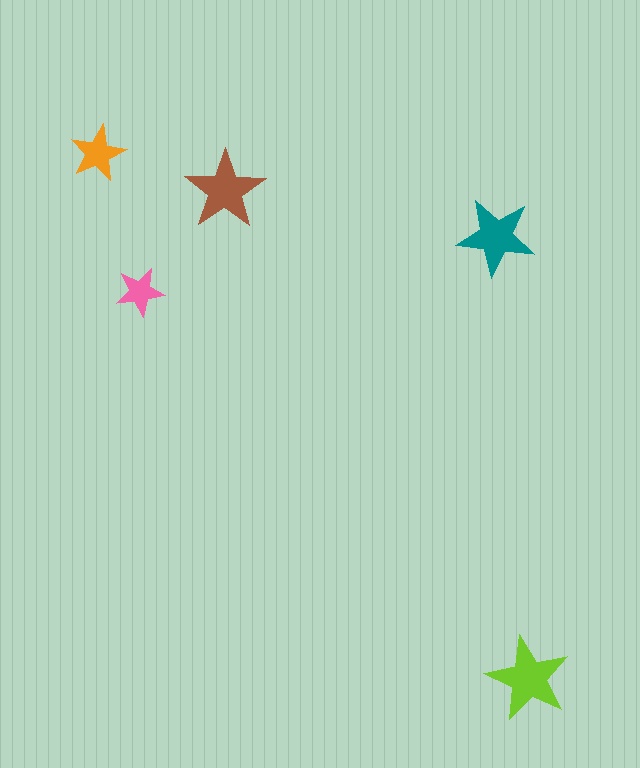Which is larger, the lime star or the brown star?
The lime one.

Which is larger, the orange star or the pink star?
The orange one.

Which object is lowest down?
The lime star is bottommost.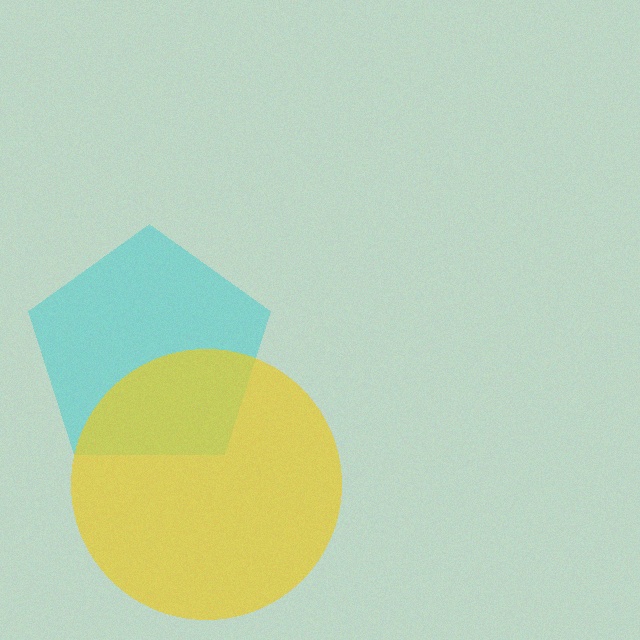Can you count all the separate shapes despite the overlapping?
Yes, there are 2 separate shapes.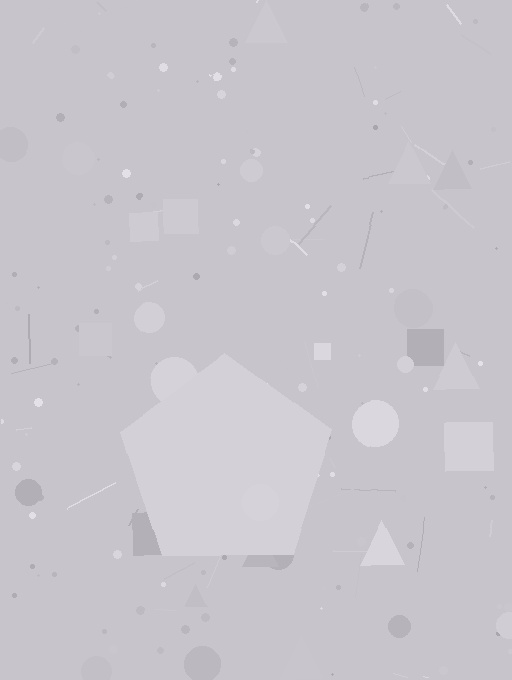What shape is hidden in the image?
A pentagon is hidden in the image.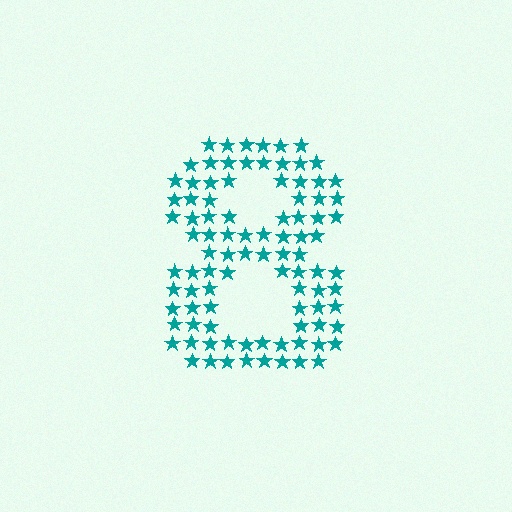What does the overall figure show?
The overall figure shows the digit 8.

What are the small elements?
The small elements are stars.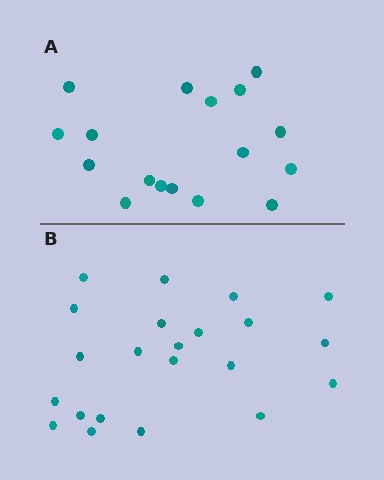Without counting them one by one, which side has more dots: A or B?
Region B (the bottom region) has more dots.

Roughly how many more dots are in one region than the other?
Region B has about 5 more dots than region A.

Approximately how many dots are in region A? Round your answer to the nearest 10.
About 20 dots. (The exact count is 17, which rounds to 20.)